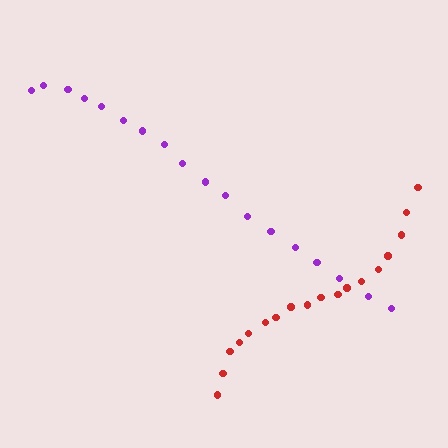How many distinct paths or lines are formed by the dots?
There are 2 distinct paths.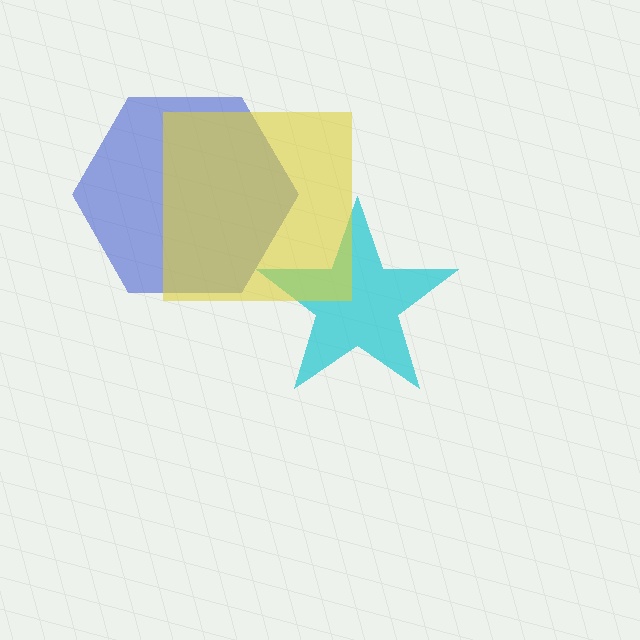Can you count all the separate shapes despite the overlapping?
Yes, there are 3 separate shapes.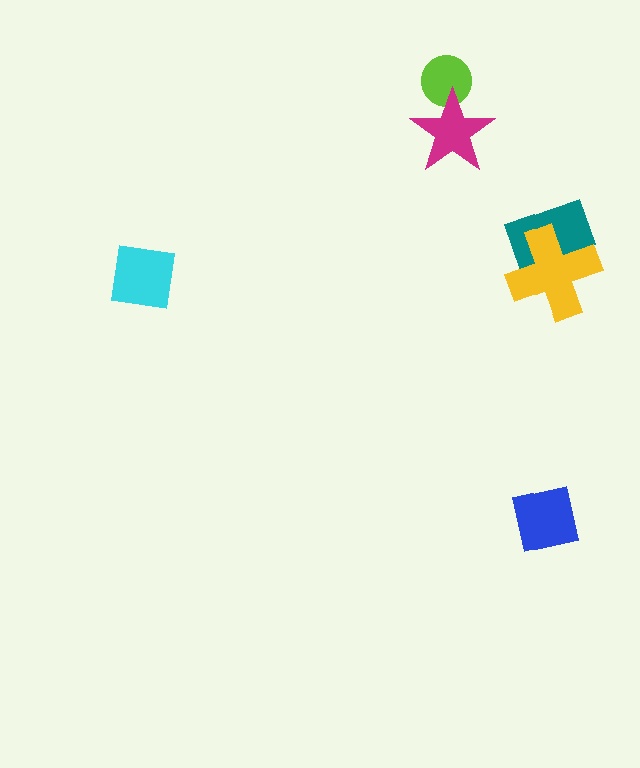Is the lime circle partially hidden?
Yes, it is partially covered by another shape.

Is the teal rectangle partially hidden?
Yes, it is partially covered by another shape.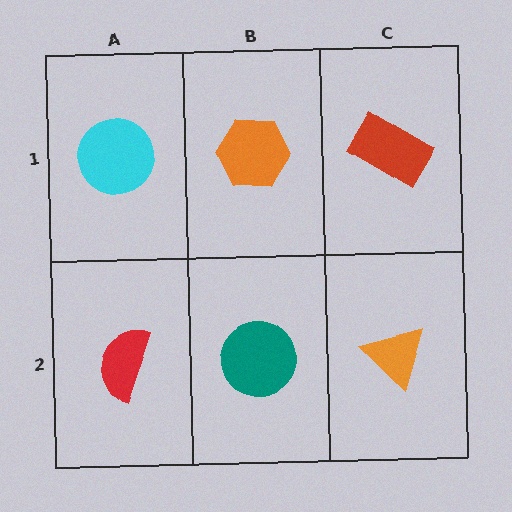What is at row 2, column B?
A teal circle.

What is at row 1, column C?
A red rectangle.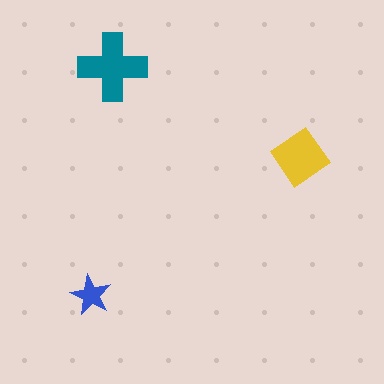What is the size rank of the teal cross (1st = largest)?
1st.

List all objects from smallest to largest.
The blue star, the yellow diamond, the teal cross.